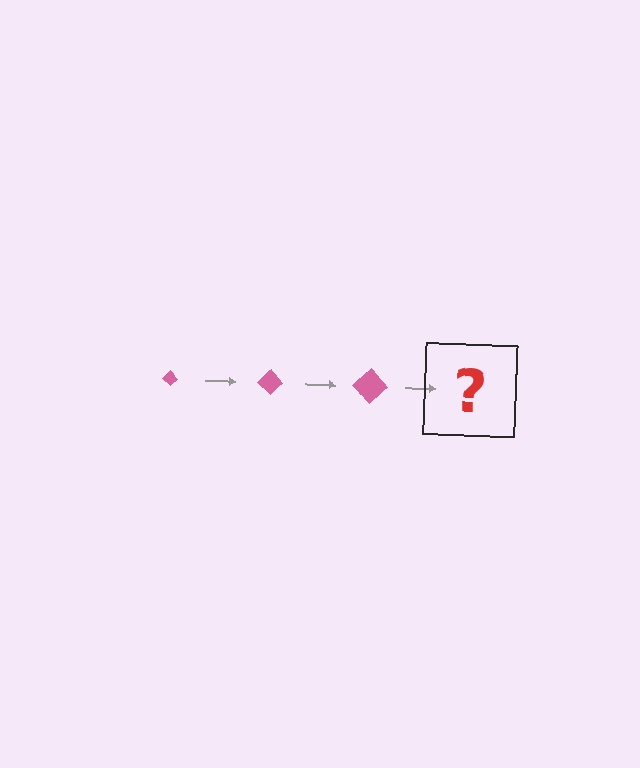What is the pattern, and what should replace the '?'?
The pattern is that the diamond gets progressively larger each step. The '?' should be a pink diamond, larger than the previous one.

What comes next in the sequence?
The next element should be a pink diamond, larger than the previous one.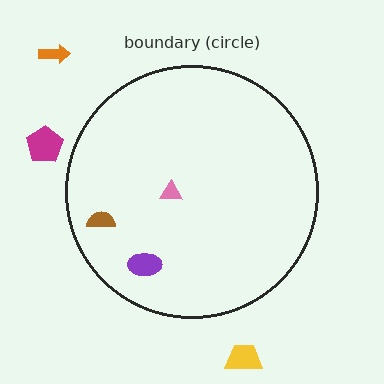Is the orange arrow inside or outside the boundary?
Outside.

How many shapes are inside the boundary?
3 inside, 3 outside.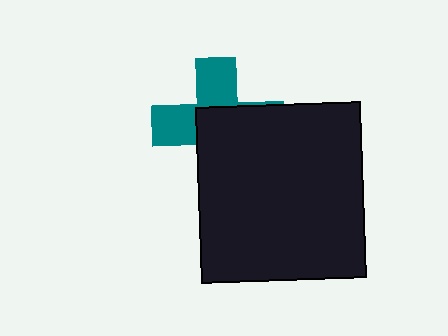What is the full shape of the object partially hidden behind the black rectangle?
The partially hidden object is a teal cross.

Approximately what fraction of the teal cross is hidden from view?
Roughly 58% of the teal cross is hidden behind the black rectangle.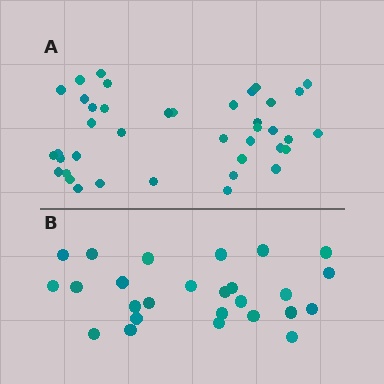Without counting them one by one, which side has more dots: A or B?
Region A (the top region) has more dots.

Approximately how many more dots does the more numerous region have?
Region A has approximately 15 more dots than region B.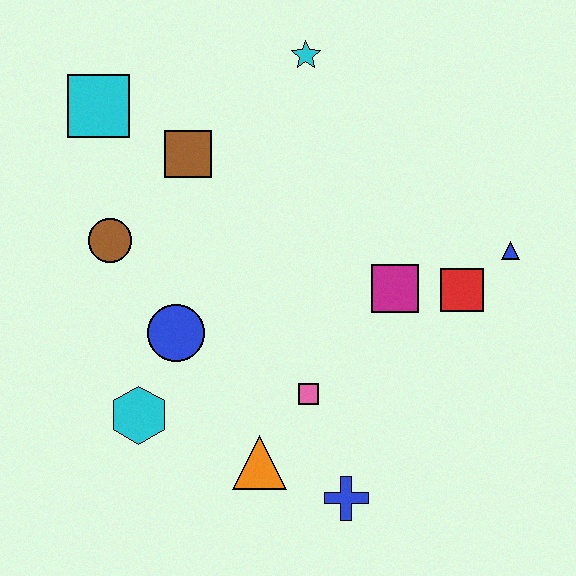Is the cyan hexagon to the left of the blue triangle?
Yes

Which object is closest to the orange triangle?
The pink square is closest to the orange triangle.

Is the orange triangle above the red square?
No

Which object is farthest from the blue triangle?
The cyan square is farthest from the blue triangle.